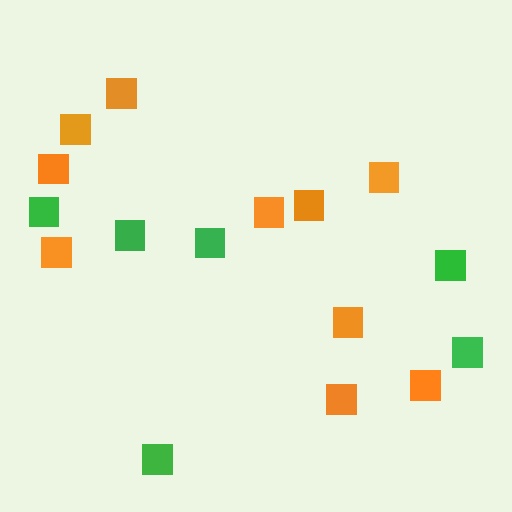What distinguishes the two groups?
There are 2 groups: one group of orange squares (10) and one group of green squares (6).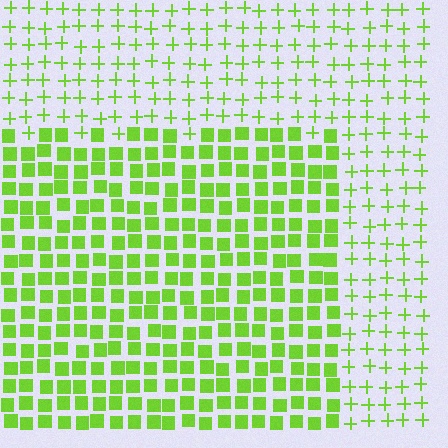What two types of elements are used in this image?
The image uses squares inside the rectangle region and plus signs outside it.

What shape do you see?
I see a rectangle.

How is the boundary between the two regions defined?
The boundary is defined by a change in element shape: squares inside vs. plus signs outside. All elements share the same color and spacing.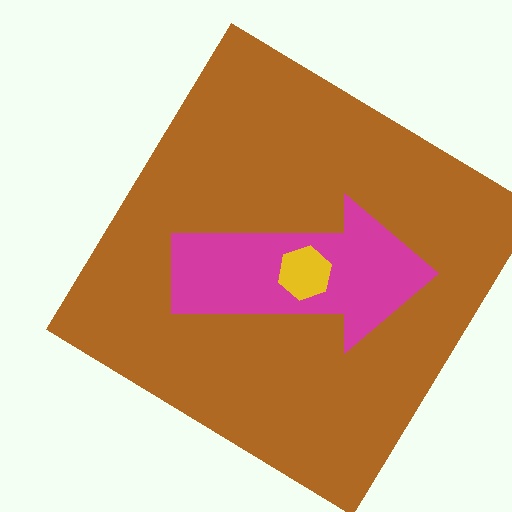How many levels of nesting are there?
3.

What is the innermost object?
The yellow hexagon.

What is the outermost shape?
The brown diamond.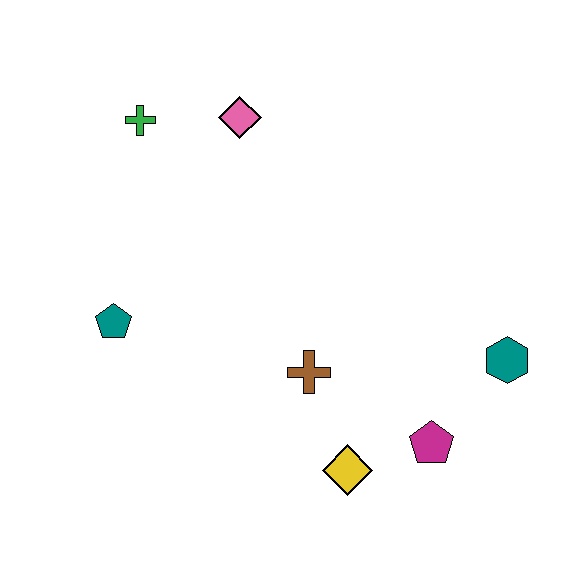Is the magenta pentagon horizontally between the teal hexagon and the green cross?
Yes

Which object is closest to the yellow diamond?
The magenta pentagon is closest to the yellow diamond.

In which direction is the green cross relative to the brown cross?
The green cross is above the brown cross.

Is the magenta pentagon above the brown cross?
No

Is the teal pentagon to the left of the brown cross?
Yes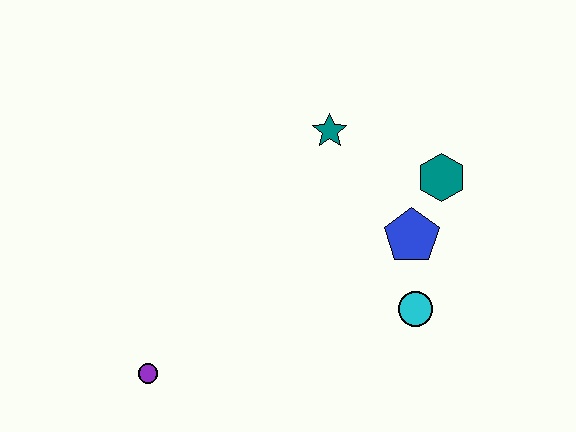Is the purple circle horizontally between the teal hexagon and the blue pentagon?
No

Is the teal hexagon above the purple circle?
Yes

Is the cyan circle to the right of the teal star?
Yes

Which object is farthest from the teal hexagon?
The purple circle is farthest from the teal hexagon.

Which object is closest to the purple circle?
The cyan circle is closest to the purple circle.